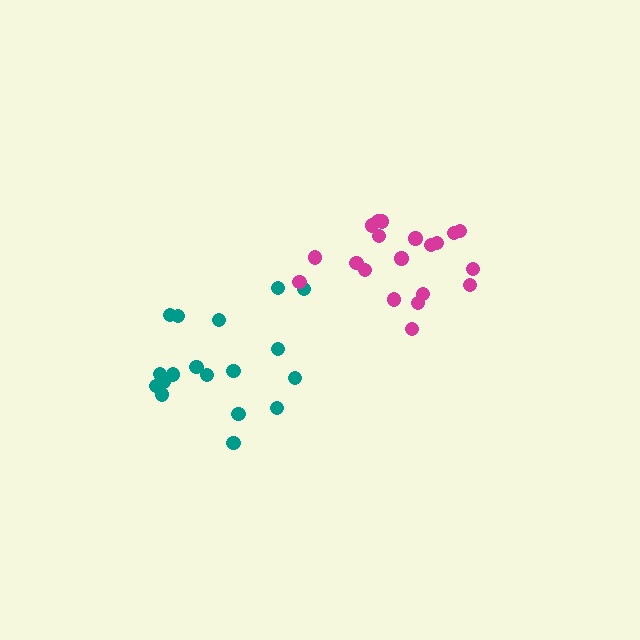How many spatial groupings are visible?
There are 2 spatial groupings.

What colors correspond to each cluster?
The clusters are colored: teal, magenta.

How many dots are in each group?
Group 1: 18 dots, Group 2: 20 dots (38 total).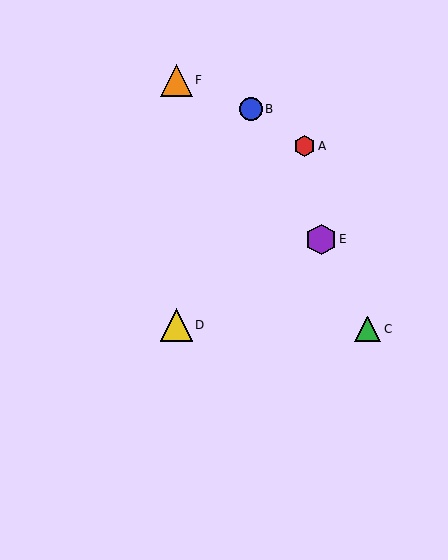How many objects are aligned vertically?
2 objects (D, F) are aligned vertically.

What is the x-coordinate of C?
Object C is at x≈368.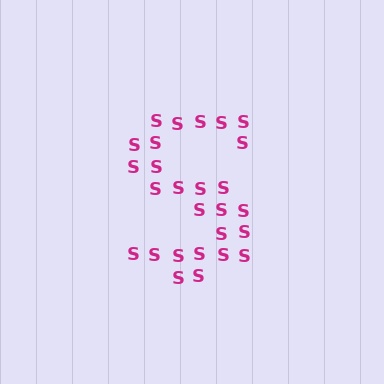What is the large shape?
The large shape is the letter S.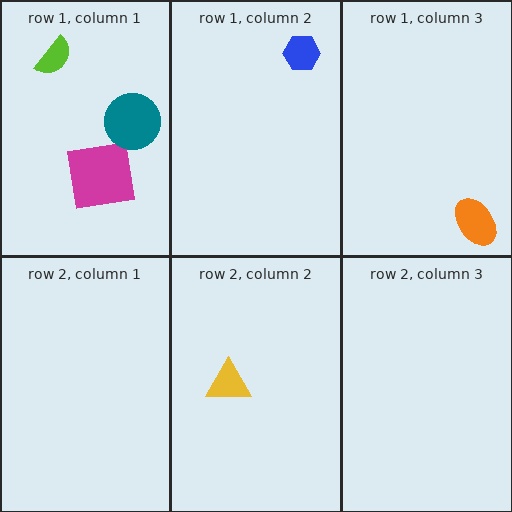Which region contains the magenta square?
The row 1, column 1 region.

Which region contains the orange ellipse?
The row 1, column 3 region.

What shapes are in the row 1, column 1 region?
The lime semicircle, the magenta square, the teal circle.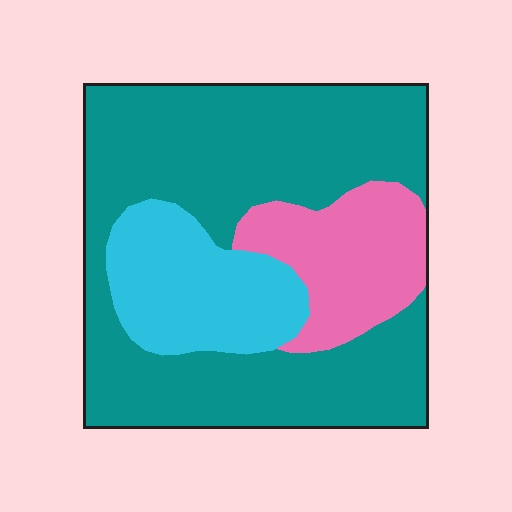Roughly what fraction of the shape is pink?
Pink takes up about one sixth (1/6) of the shape.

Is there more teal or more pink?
Teal.